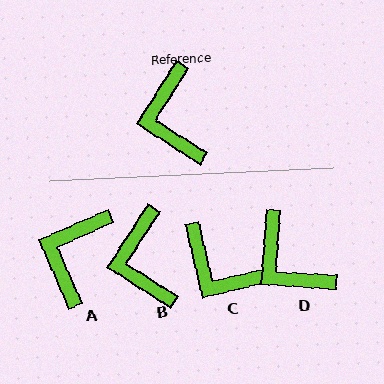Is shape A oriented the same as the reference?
No, it is off by about 34 degrees.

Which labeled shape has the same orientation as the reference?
B.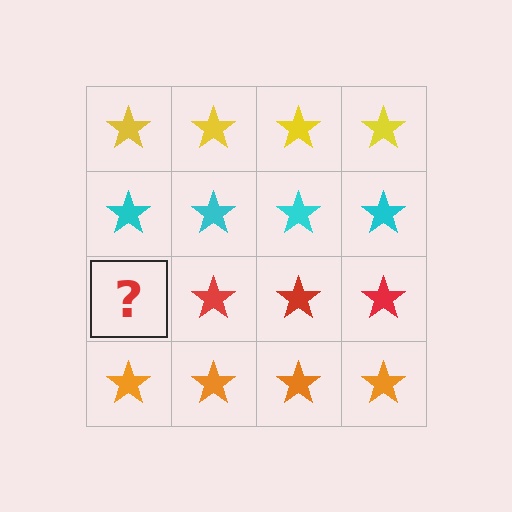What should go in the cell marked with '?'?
The missing cell should contain a red star.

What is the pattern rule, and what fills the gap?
The rule is that each row has a consistent color. The gap should be filled with a red star.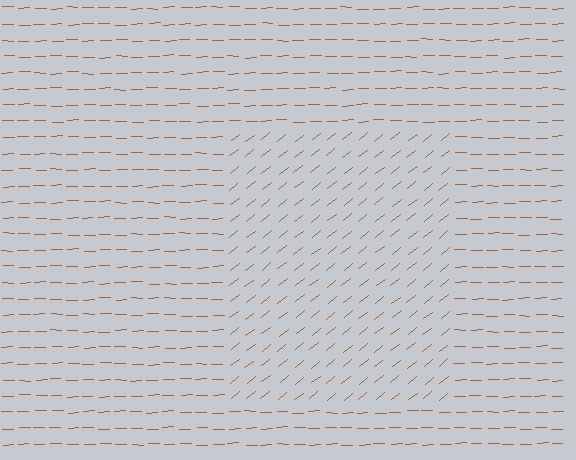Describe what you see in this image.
The image is filled with small brown line segments. A rectangle region in the image has lines oriented differently from the surrounding lines, creating a visible texture boundary.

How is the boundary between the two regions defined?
The boundary is defined purely by a change in line orientation (approximately 38 degrees difference). All lines are the same color and thickness.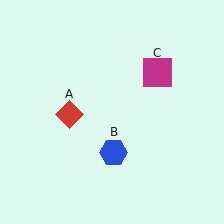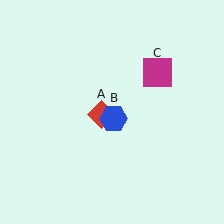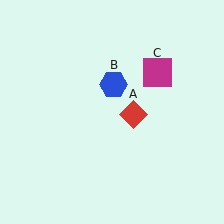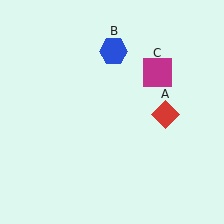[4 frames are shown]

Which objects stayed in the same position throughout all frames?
Magenta square (object C) remained stationary.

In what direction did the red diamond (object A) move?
The red diamond (object A) moved right.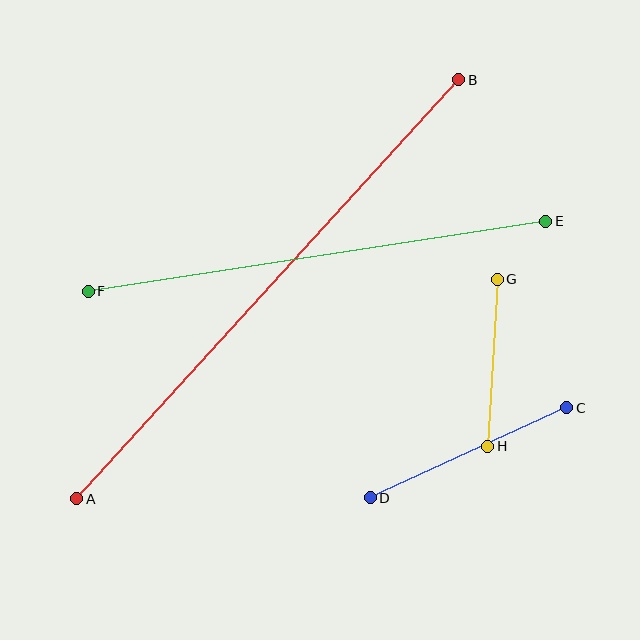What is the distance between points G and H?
The distance is approximately 167 pixels.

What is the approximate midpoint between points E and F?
The midpoint is at approximately (317, 256) pixels.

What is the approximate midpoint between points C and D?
The midpoint is at approximately (469, 453) pixels.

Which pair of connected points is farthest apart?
Points A and B are farthest apart.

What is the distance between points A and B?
The distance is approximately 567 pixels.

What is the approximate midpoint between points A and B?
The midpoint is at approximately (268, 289) pixels.